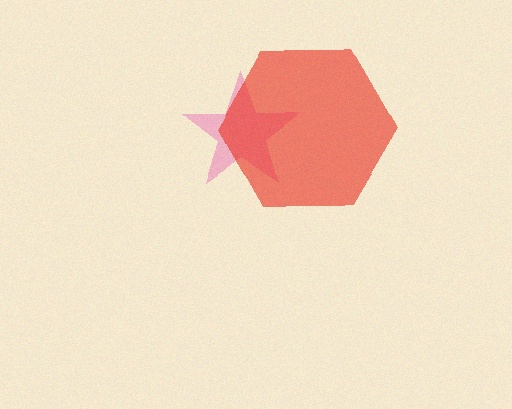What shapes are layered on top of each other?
The layered shapes are: a pink star, a red hexagon.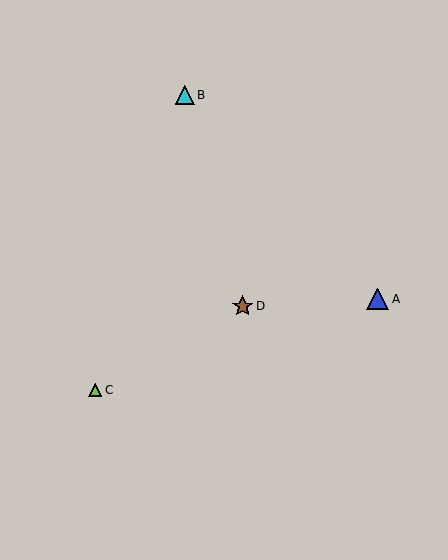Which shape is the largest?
The blue triangle (labeled A) is the largest.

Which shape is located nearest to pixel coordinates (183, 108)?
The cyan triangle (labeled B) at (185, 95) is nearest to that location.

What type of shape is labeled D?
Shape D is a brown star.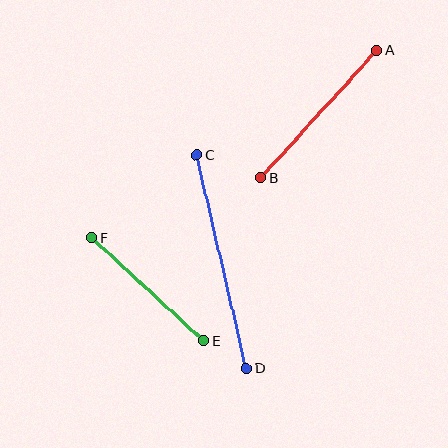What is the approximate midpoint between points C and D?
The midpoint is at approximately (222, 262) pixels.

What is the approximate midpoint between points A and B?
The midpoint is at approximately (319, 114) pixels.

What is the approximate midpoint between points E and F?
The midpoint is at approximately (148, 290) pixels.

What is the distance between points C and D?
The distance is approximately 219 pixels.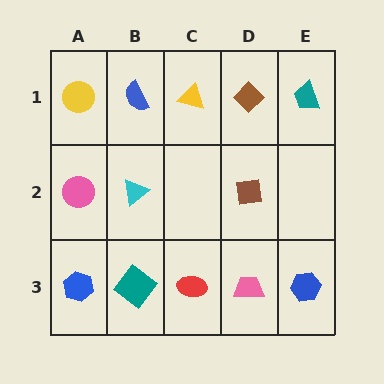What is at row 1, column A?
A yellow circle.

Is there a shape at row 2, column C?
No, that cell is empty.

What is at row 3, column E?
A blue hexagon.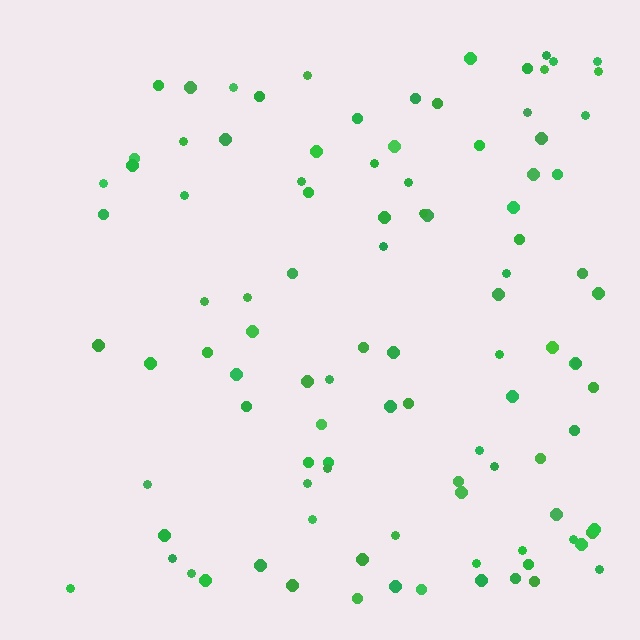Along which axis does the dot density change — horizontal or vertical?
Horizontal.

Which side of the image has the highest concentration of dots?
The right.